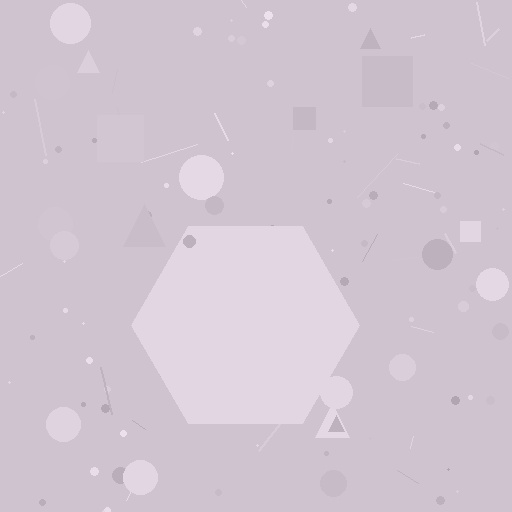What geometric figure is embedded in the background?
A hexagon is embedded in the background.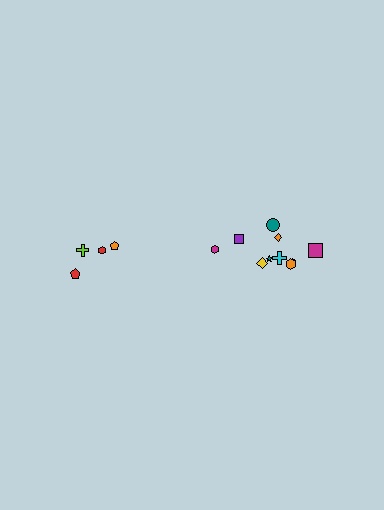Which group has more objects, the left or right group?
The right group.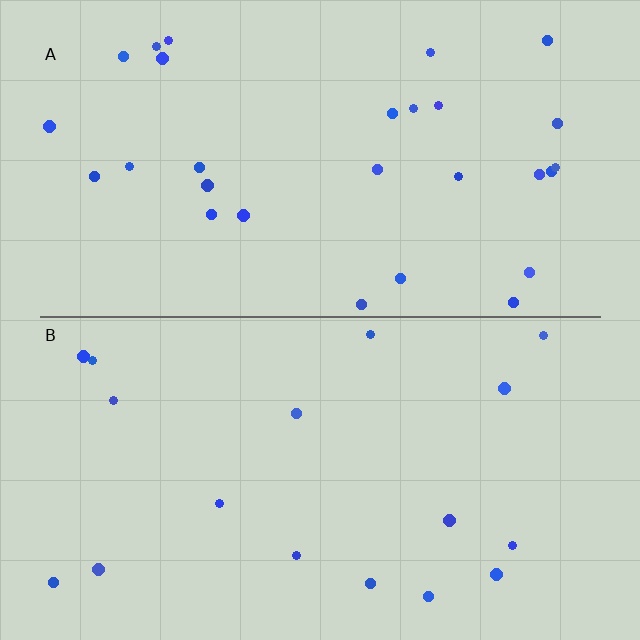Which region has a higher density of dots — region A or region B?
A (the top).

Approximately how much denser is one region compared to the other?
Approximately 1.7× — region A over region B.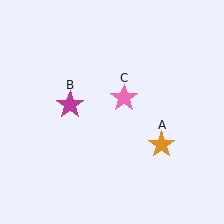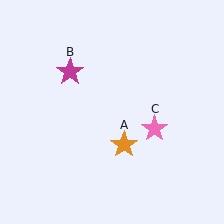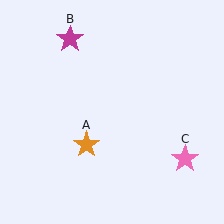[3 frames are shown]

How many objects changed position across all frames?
3 objects changed position: orange star (object A), magenta star (object B), pink star (object C).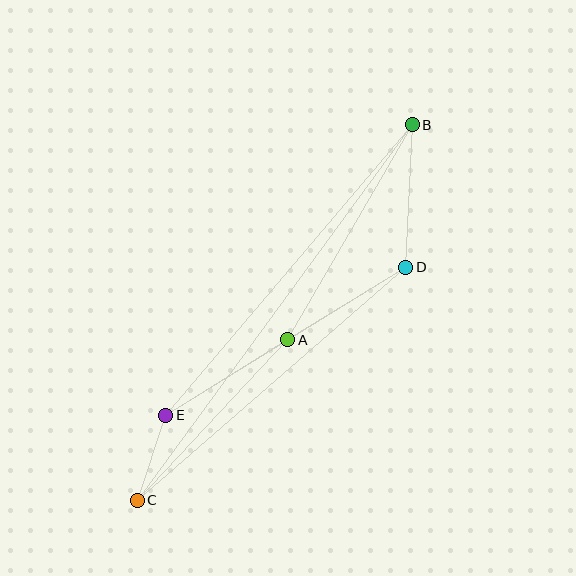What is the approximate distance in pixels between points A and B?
The distance between A and B is approximately 249 pixels.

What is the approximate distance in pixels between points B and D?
The distance between B and D is approximately 143 pixels.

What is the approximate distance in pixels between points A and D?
The distance between A and D is approximately 139 pixels.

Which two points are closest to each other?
Points C and E are closest to each other.